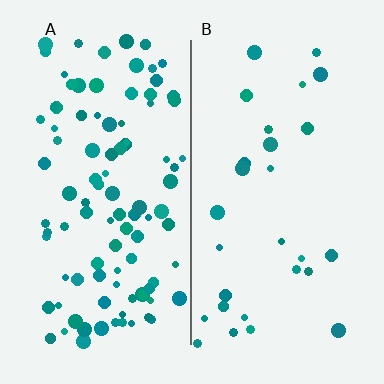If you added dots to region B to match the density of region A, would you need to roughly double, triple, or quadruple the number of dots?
Approximately quadruple.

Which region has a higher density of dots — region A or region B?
A (the left).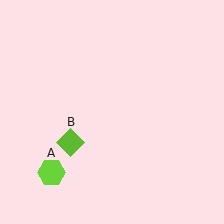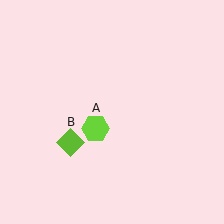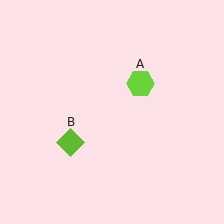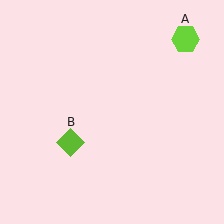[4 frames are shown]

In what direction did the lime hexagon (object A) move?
The lime hexagon (object A) moved up and to the right.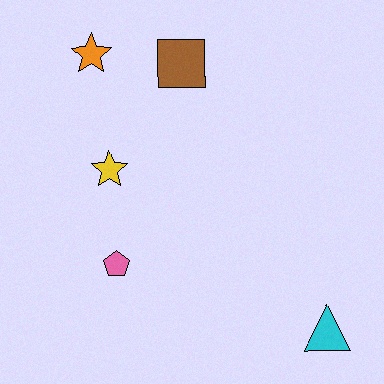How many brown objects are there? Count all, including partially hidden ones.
There is 1 brown object.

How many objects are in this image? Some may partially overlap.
There are 5 objects.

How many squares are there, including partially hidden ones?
There is 1 square.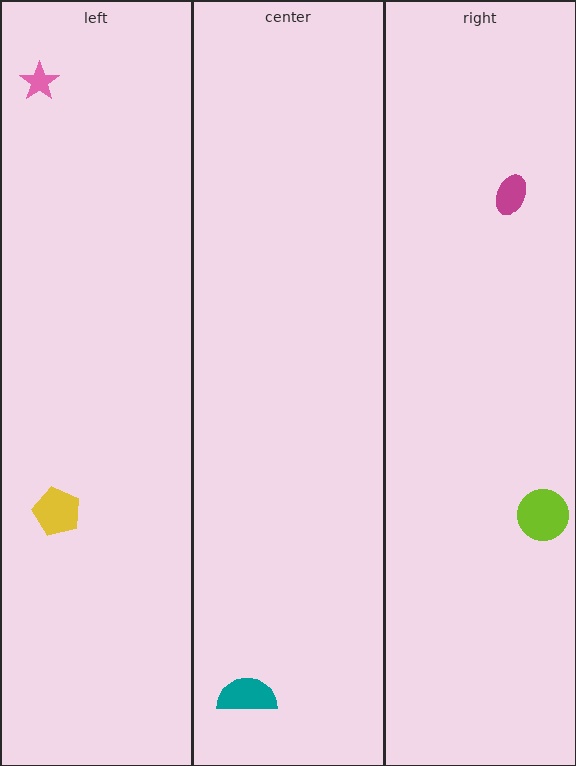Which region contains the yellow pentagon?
The left region.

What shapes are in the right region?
The lime circle, the magenta ellipse.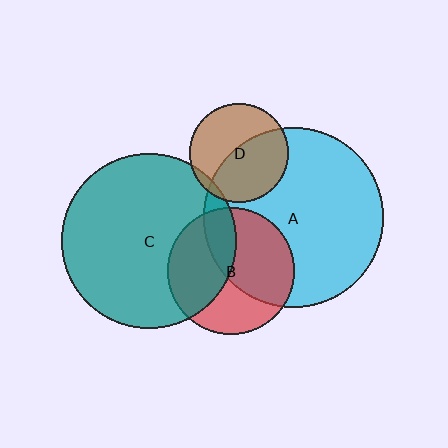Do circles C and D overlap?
Yes.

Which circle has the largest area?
Circle A (cyan).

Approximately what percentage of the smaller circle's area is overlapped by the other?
Approximately 5%.